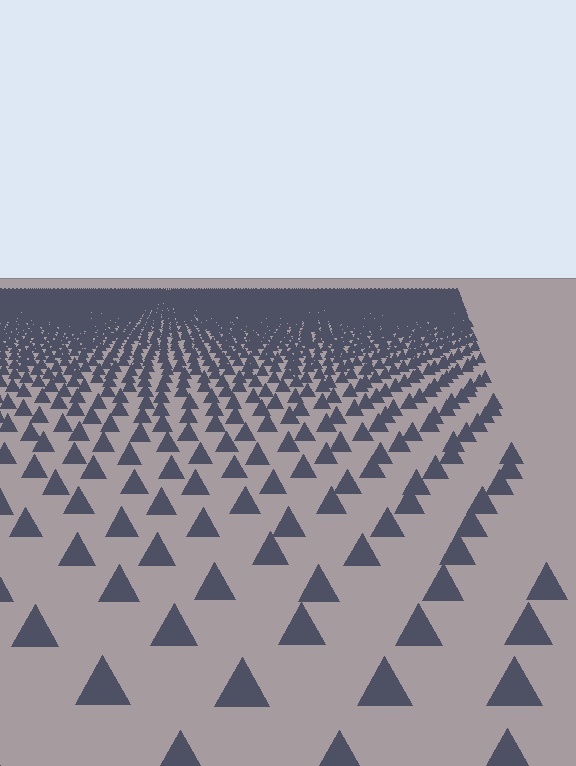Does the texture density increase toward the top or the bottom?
Density increases toward the top.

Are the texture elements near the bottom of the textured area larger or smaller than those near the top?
Larger. Near the bottom, elements are closer to the viewer and appear at a bigger on-screen size.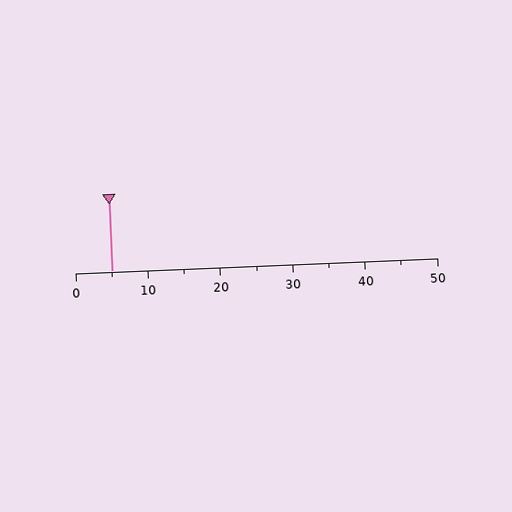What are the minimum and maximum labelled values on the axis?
The axis runs from 0 to 50.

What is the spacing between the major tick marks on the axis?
The major ticks are spaced 10 apart.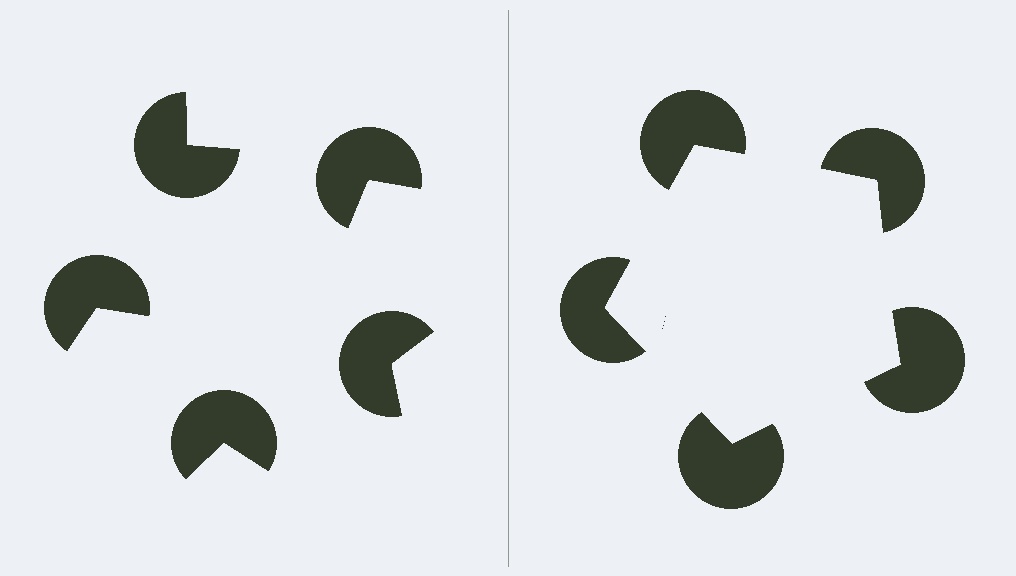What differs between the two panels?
The pac-man discs are positioned identically on both sides; only the wedge orientations differ. On the right they align to a pentagon; on the left they are misaligned.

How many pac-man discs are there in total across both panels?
10 — 5 on each side.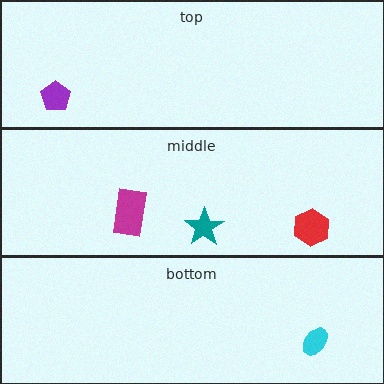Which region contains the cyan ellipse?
The bottom region.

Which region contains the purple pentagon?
The top region.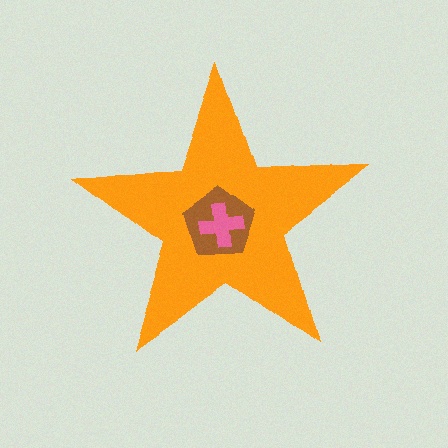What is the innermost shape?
The pink cross.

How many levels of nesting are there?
3.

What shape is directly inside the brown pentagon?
The pink cross.